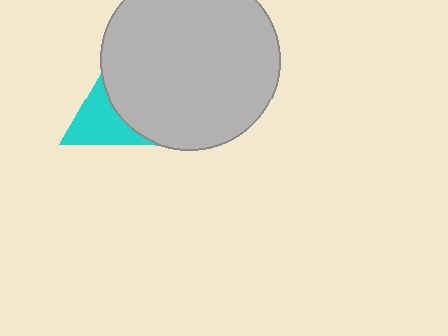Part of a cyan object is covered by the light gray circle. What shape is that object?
It is a triangle.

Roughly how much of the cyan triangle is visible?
About half of it is visible (roughly 65%).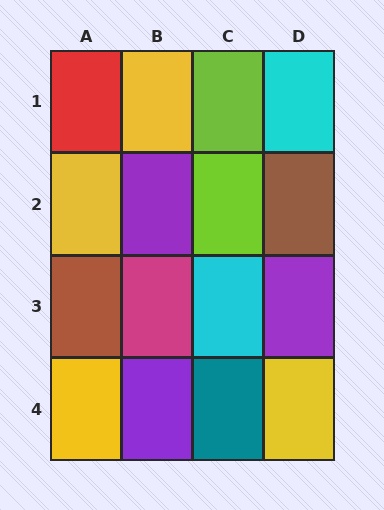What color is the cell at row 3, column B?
Magenta.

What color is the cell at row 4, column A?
Yellow.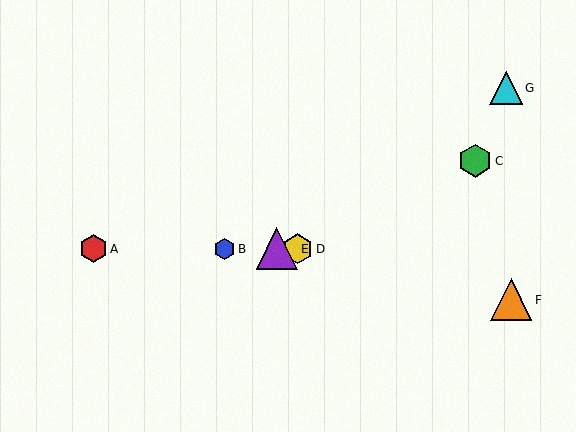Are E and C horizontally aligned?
No, E is at y≈249 and C is at y≈161.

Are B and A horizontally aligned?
Yes, both are at y≈249.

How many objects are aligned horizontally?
4 objects (A, B, D, E) are aligned horizontally.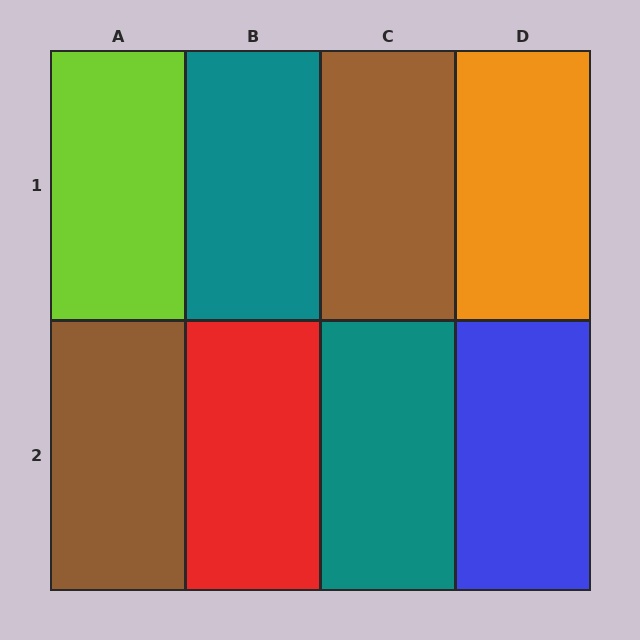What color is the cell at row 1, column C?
Brown.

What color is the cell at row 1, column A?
Lime.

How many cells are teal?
2 cells are teal.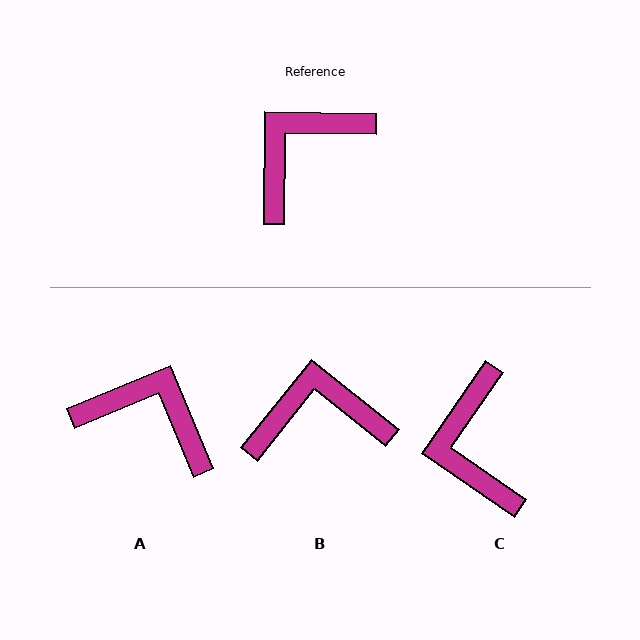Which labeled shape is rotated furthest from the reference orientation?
A, about 67 degrees away.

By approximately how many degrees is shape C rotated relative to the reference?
Approximately 56 degrees counter-clockwise.